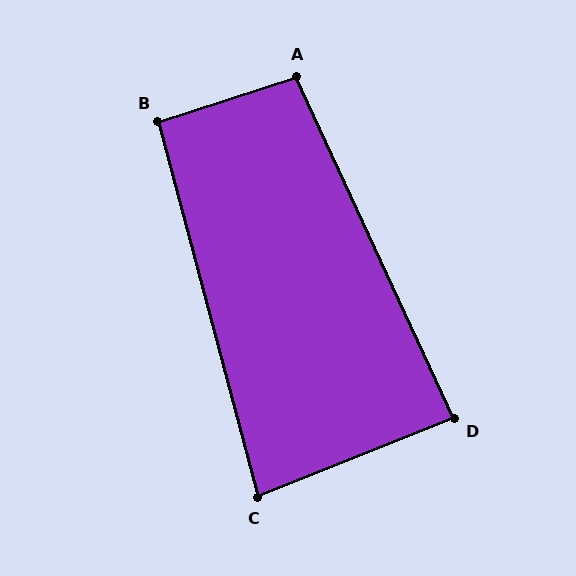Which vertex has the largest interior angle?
A, at approximately 97 degrees.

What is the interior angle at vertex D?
Approximately 87 degrees (approximately right).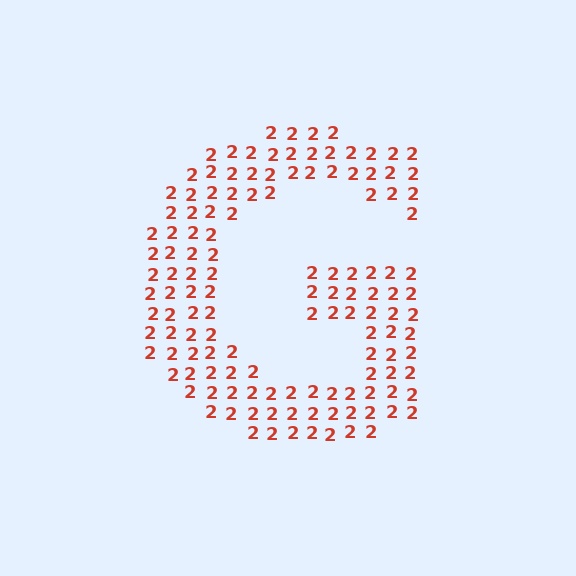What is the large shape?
The large shape is the letter G.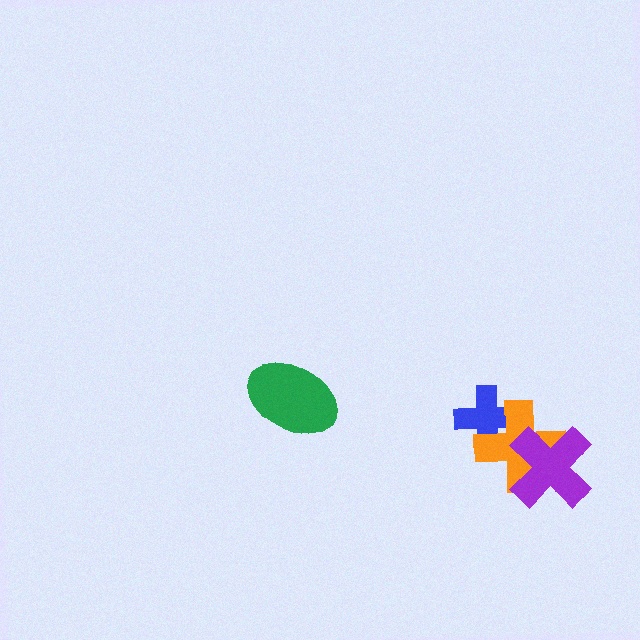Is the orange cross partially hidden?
Yes, it is partially covered by another shape.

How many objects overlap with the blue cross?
1 object overlaps with the blue cross.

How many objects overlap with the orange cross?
2 objects overlap with the orange cross.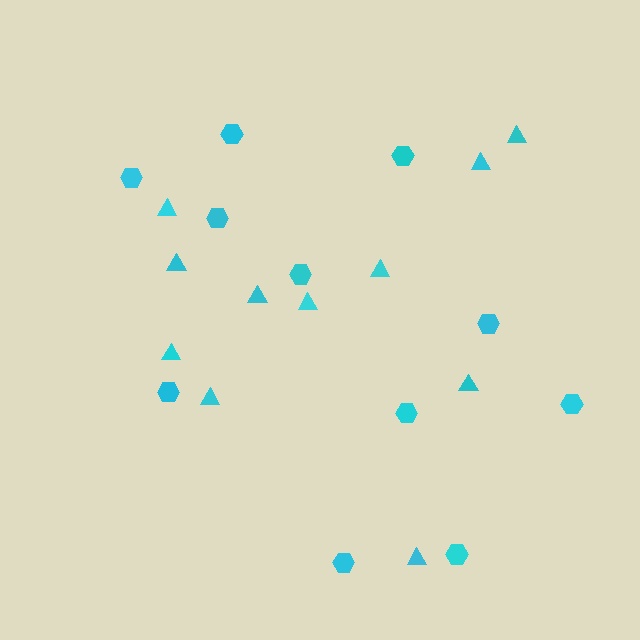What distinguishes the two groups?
There are 2 groups: one group of hexagons (11) and one group of triangles (11).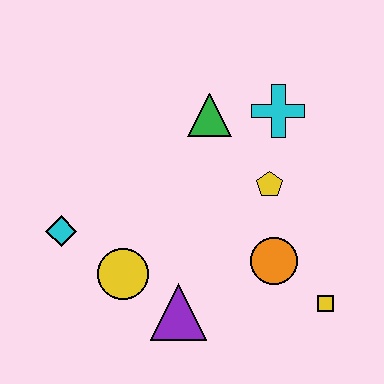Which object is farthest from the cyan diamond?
The yellow square is farthest from the cyan diamond.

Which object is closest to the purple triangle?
The yellow circle is closest to the purple triangle.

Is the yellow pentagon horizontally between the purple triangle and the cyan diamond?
No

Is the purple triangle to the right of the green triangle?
No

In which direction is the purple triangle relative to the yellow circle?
The purple triangle is to the right of the yellow circle.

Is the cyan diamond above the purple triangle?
Yes